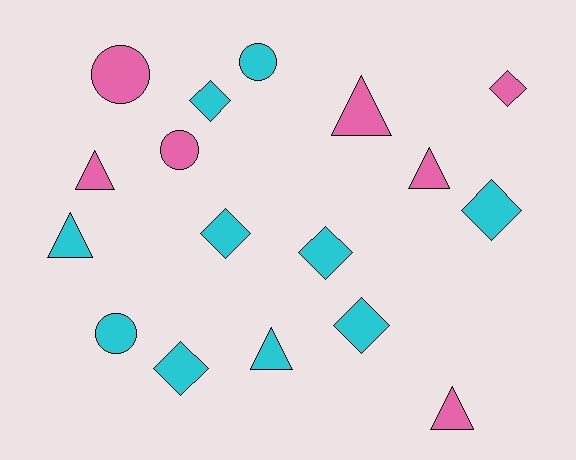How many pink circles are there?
There are 2 pink circles.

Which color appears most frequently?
Cyan, with 10 objects.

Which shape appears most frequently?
Diamond, with 7 objects.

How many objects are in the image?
There are 17 objects.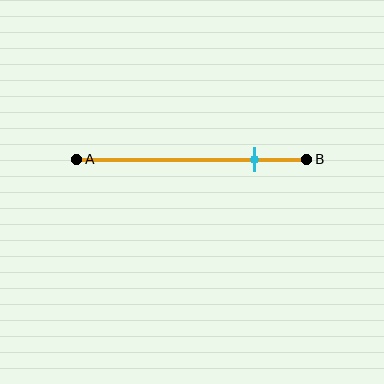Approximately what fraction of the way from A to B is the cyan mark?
The cyan mark is approximately 80% of the way from A to B.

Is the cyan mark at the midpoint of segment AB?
No, the mark is at about 80% from A, not at the 50% midpoint.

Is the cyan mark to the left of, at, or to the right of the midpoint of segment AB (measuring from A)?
The cyan mark is to the right of the midpoint of segment AB.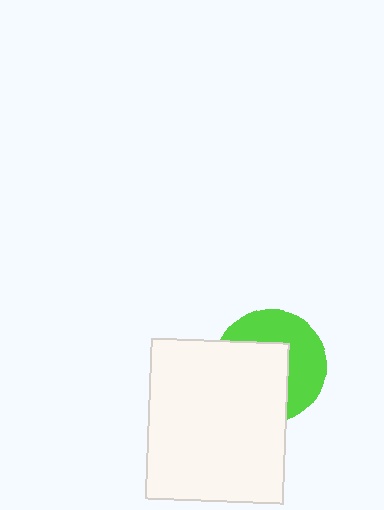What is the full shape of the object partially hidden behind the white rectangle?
The partially hidden object is a lime circle.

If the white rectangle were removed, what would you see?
You would see the complete lime circle.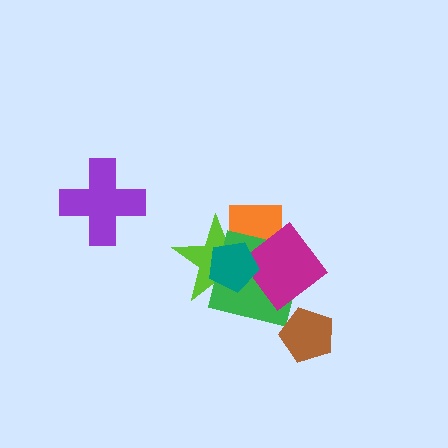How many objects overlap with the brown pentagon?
0 objects overlap with the brown pentagon.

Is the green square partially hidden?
Yes, it is partially covered by another shape.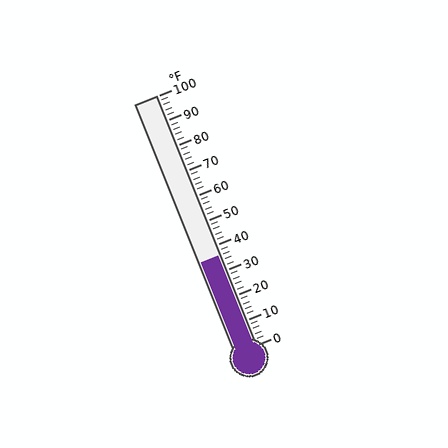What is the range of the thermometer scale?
The thermometer scale ranges from 0°F to 100°F.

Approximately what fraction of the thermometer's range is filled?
The thermometer is filled to approximately 35% of its range.